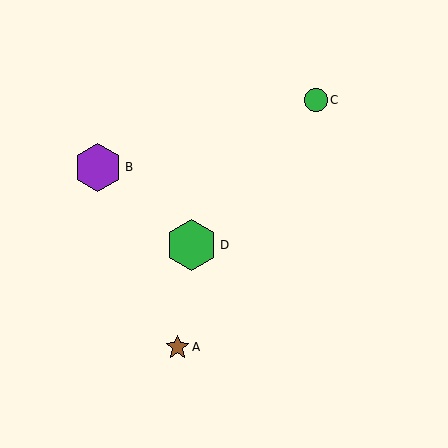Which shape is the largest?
The green hexagon (labeled D) is the largest.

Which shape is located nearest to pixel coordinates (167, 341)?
The brown star (labeled A) at (177, 347) is nearest to that location.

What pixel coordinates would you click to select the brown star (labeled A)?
Click at (177, 347) to select the brown star A.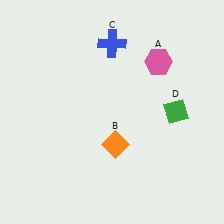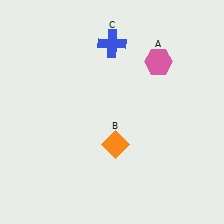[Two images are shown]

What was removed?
The green diamond (D) was removed in Image 2.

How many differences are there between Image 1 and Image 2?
There is 1 difference between the two images.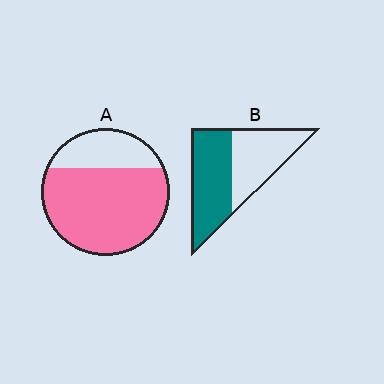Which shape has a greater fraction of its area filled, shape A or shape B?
Shape A.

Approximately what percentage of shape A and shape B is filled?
A is approximately 75% and B is approximately 55%.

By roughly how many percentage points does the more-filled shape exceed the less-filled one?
By roughly 20 percentage points (A over B).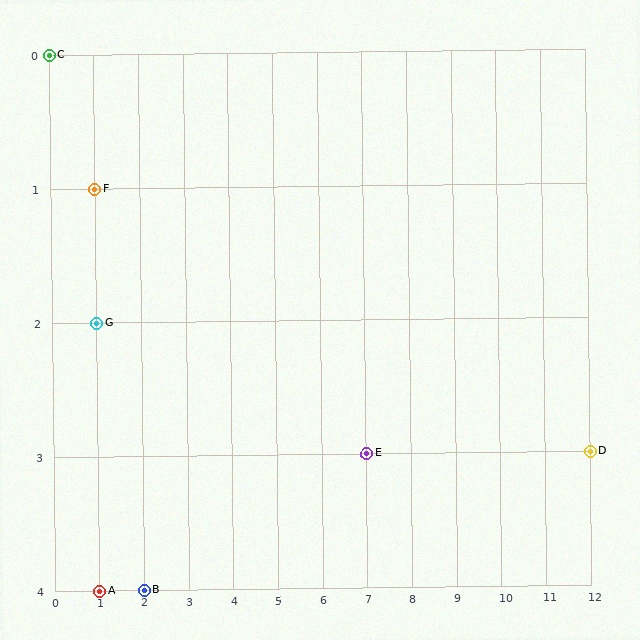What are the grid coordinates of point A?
Point A is at grid coordinates (1, 4).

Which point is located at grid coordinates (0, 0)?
Point C is at (0, 0).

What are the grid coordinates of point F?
Point F is at grid coordinates (1, 1).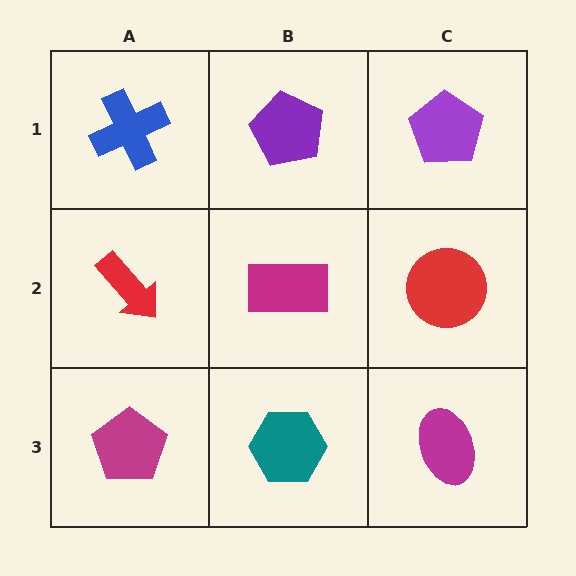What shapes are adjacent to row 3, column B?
A magenta rectangle (row 2, column B), a magenta pentagon (row 3, column A), a magenta ellipse (row 3, column C).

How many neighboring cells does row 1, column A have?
2.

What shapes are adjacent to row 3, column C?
A red circle (row 2, column C), a teal hexagon (row 3, column B).